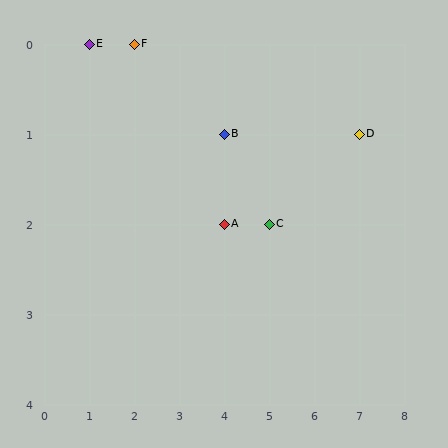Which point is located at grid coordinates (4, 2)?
Point A is at (4, 2).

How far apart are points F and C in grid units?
Points F and C are 3 columns and 2 rows apart (about 3.6 grid units diagonally).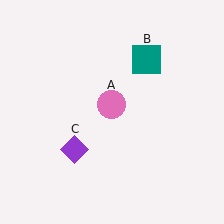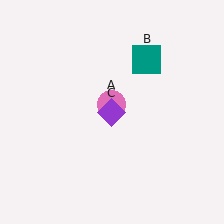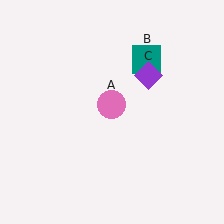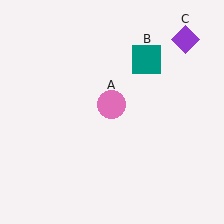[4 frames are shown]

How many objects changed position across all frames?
1 object changed position: purple diamond (object C).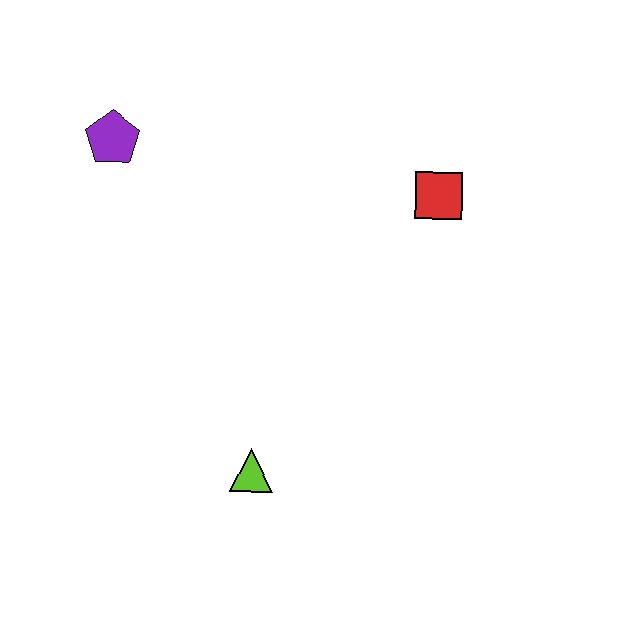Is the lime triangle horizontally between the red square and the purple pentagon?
Yes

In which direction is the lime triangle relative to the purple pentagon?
The lime triangle is below the purple pentagon.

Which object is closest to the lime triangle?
The red square is closest to the lime triangle.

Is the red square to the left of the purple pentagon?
No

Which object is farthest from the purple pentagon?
The lime triangle is farthest from the purple pentagon.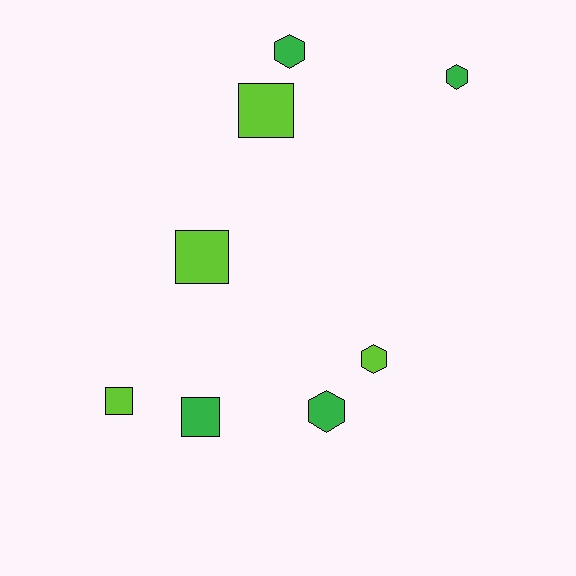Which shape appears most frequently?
Square, with 4 objects.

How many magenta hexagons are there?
There are no magenta hexagons.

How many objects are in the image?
There are 8 objects.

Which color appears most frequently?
Green, with 4 objects.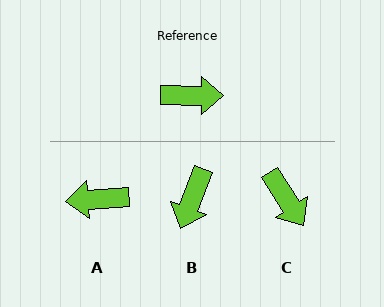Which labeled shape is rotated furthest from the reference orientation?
A, about 175 degrees away.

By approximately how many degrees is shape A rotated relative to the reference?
Approximately 175 degrees clockwise.